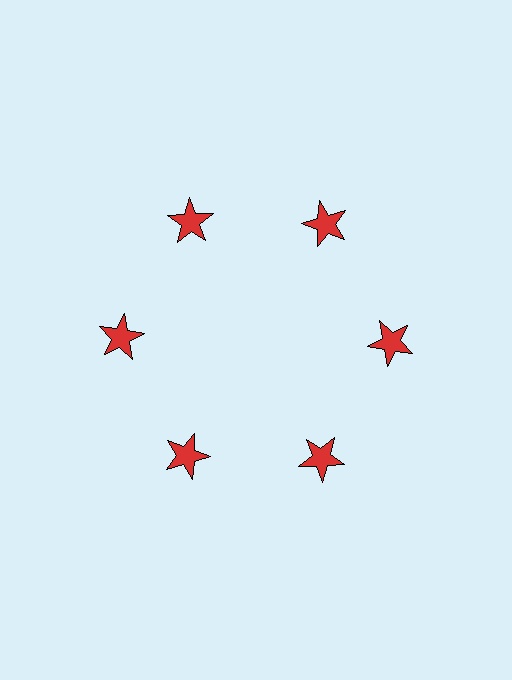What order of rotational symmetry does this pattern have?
This pattern has 6-fold rotational symmetry.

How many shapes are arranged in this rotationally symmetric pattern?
There are 6 shapes, arranged in 6 groups of 1.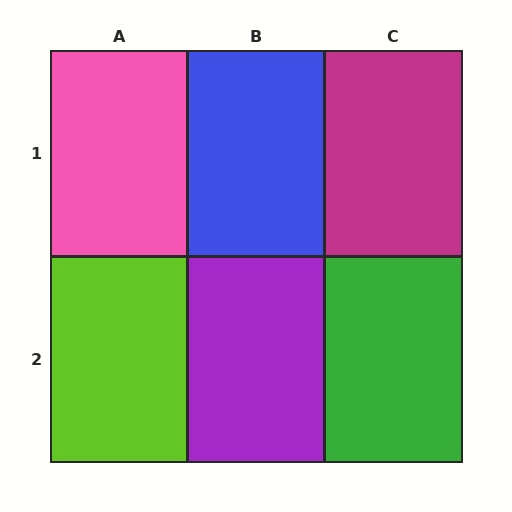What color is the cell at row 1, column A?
Pink.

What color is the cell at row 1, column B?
Blue.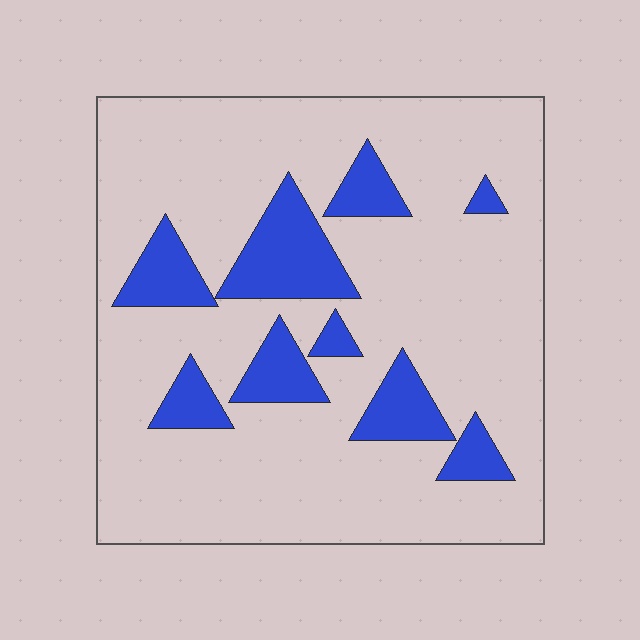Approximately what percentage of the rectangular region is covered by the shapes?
Approximately 20%.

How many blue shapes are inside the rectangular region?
9.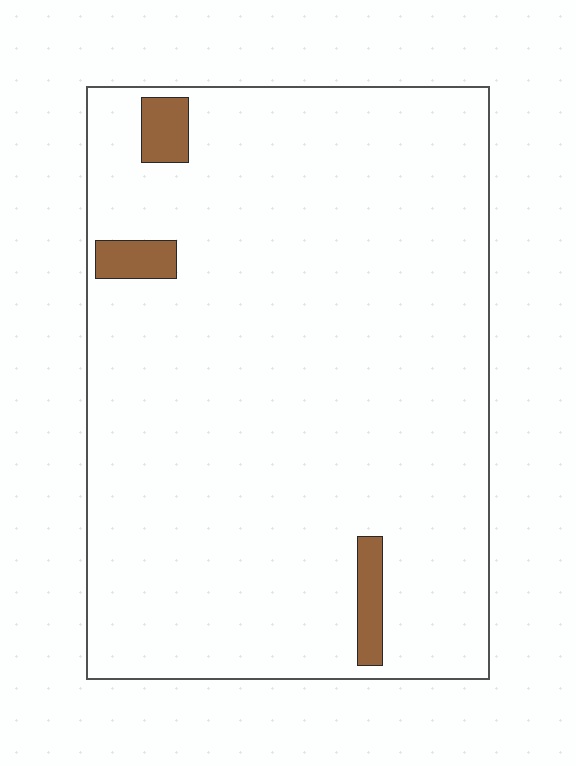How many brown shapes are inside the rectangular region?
3.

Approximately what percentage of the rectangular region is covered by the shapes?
Approximately 5%.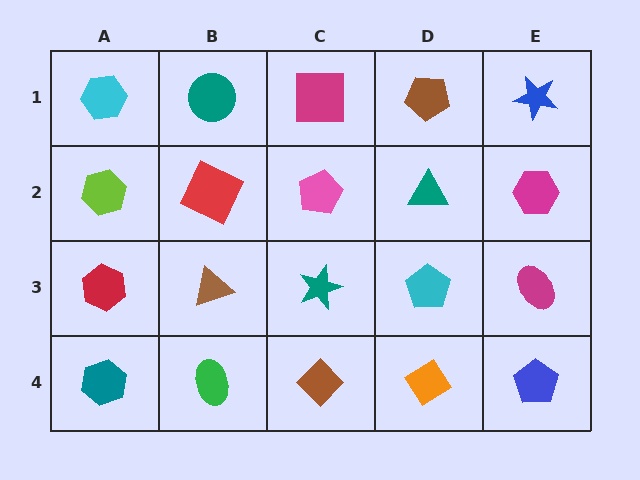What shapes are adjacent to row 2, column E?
A blue star (row 1, column E), a magenta ellipse (row 3, column E), a teal triangle (row 2, column D).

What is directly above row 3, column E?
A magenta hexagon.